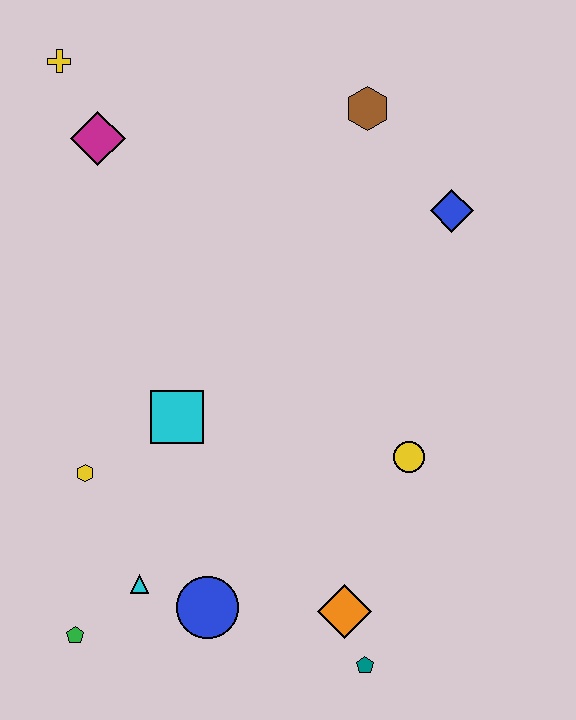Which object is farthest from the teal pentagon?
The yellow cross is farthest from the teal pentagon.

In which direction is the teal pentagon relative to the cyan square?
The teal pentagon is below the cyan square.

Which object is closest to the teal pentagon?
The orange diamond is closest to the teal pentagon.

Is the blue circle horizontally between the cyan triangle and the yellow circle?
Yes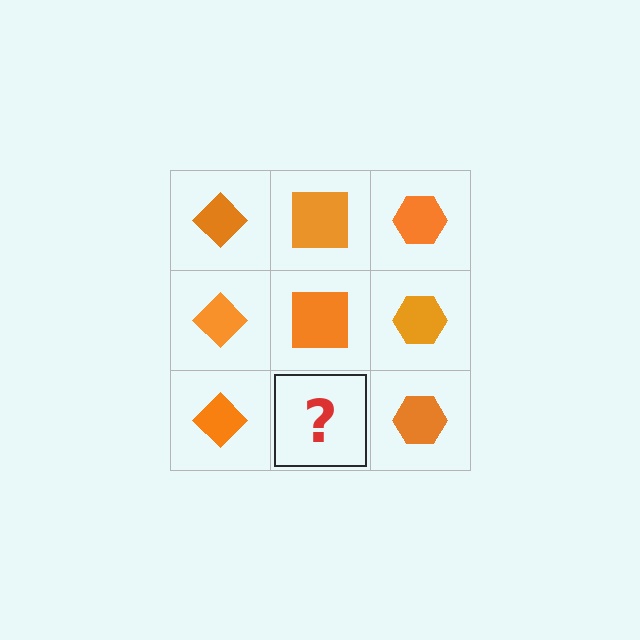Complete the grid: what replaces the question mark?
The question mark should be replaced with an orange square.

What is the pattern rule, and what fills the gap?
The rule is that each column has a consistent shape. The gap should be filled with an orange square.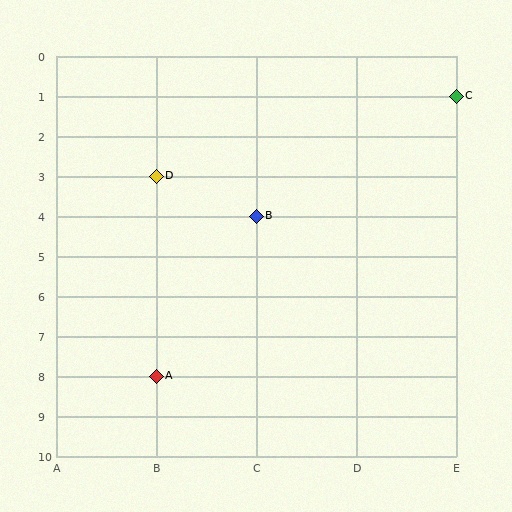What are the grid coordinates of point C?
Point C is at grid coordinates (E, 1).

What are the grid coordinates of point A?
Point A is at grid coordinates (B, 8).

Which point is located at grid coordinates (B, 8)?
Point A is at (B, 8).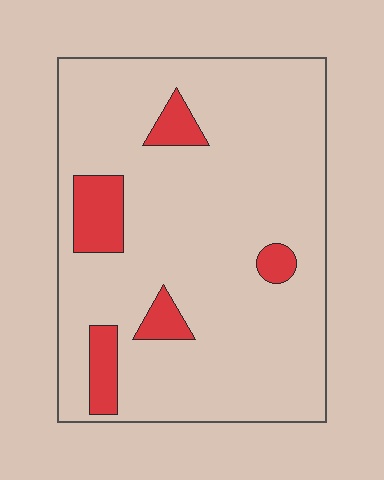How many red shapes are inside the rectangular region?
5.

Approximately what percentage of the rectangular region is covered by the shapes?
Approximately 10%.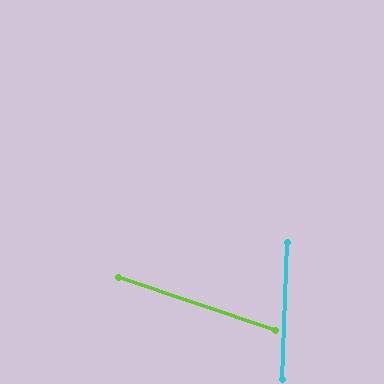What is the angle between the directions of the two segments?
Approximately 74 degrees.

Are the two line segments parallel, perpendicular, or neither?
Neither parallel nor perpendicular — they differ by about 74°.